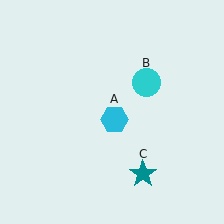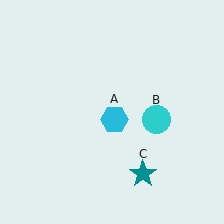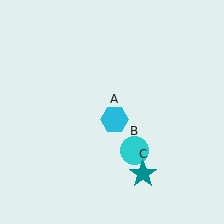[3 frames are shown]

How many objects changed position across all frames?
1 object changed position: cyan circle (object B).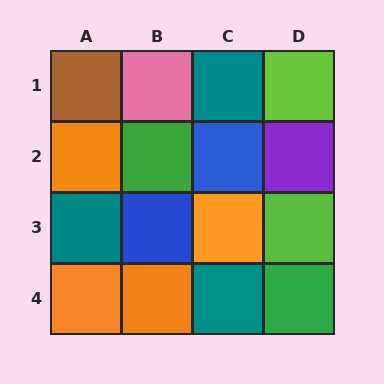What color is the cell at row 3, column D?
Lime.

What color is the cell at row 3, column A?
Teal.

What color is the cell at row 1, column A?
Brown.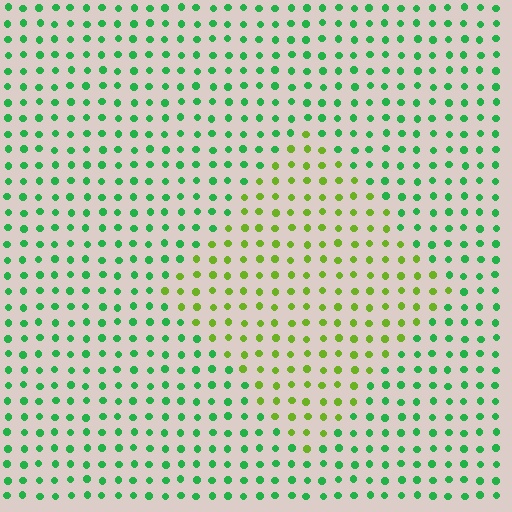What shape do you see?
I see a diamond.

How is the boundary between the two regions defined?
The boundary is defined purely by a slight shift in hue (about 45 degrees). Spacing, size, and orientation are identical on both sides.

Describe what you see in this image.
The image is filled with small green elements in a uniform arrangement. A diamond-shaped region is visible where the elements are tinted to a slightly different hue, forming a subtle color boundary.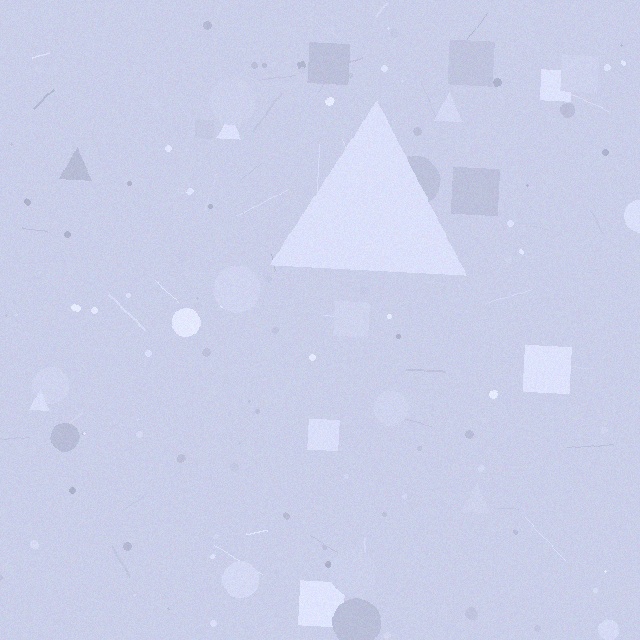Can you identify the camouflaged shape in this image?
The camouflaged shape is a triangle.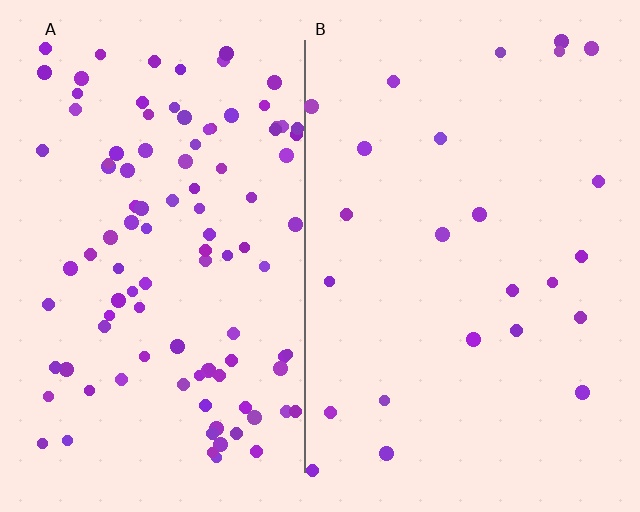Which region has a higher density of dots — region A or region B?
A (the left).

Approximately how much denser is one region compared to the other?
Approximately 4.2× — region A over region B.